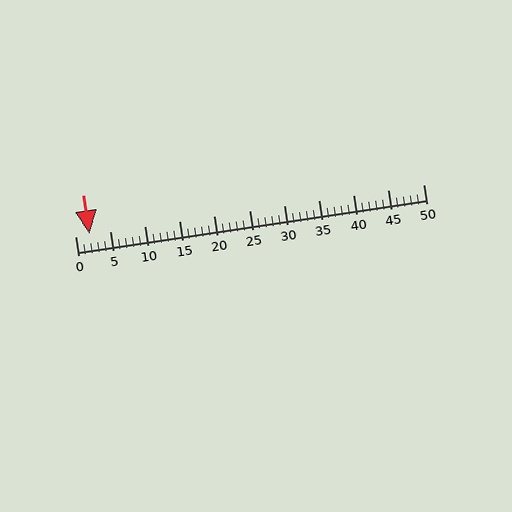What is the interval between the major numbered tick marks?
The major tick marks are spaced 5 units apart.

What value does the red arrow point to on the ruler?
The red arrow points to approximately 2.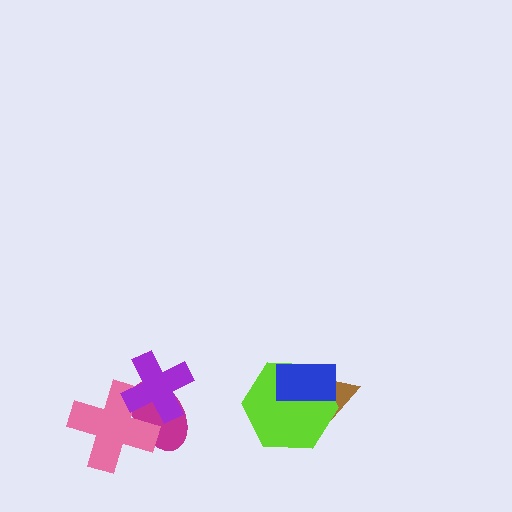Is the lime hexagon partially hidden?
Yes, it is partially covered by another shape.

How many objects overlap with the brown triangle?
2 objects overlap with the brown triangle.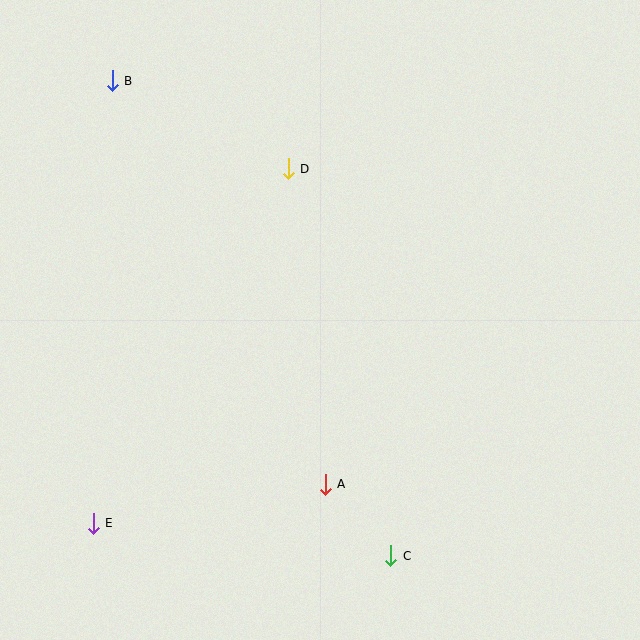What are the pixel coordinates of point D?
Point D is at (288, 169).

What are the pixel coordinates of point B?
Point B is at (112, 81).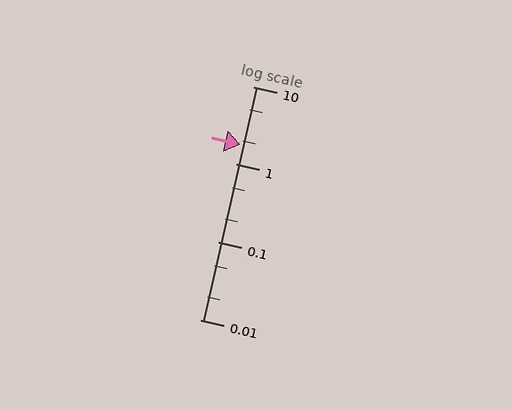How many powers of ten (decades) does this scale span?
The scale spans 3 decades, from 0.01 to 10.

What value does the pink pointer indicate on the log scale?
The pointer indicates approximately 1.8.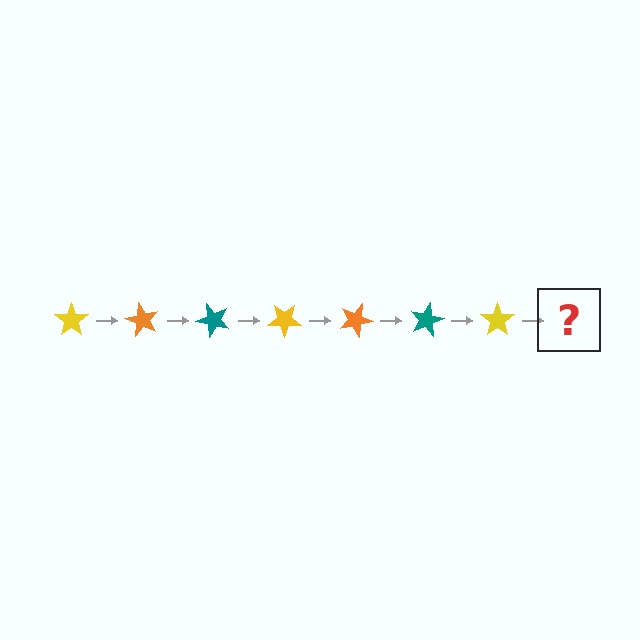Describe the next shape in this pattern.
It should be an orange star, rotated 420 degrees from the start.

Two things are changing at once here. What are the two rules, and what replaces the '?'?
The two rules are that it rotates 60 degrees each step and the color cycles through yellow, orange, and teal. The '?' should be an orange star, rotated 420 degrees from the start.